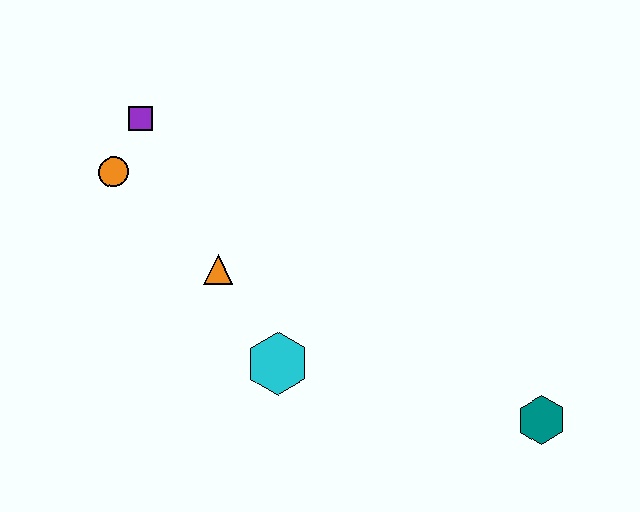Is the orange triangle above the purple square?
No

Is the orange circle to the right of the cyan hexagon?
No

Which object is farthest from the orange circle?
The teal hexagon is farthest from the orange circle.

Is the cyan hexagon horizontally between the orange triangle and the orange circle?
No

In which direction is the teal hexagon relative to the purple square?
The teal hexagon is to the right of the purple square.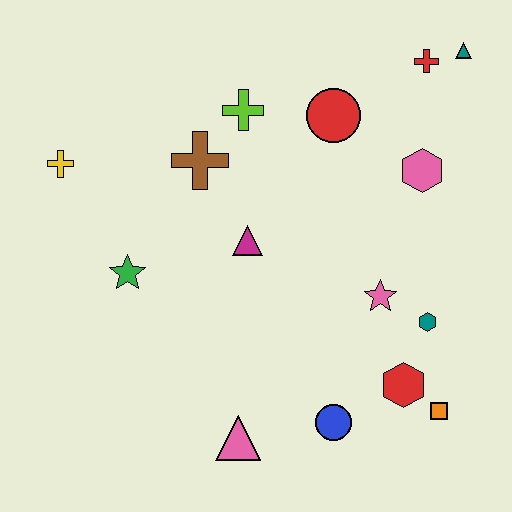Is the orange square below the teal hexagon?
Yes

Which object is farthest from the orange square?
The yellow cross is farthest from the orange square.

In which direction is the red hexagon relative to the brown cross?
The red hexagon is below the brown cross.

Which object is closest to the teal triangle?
The red cross is closest to the teal triangle.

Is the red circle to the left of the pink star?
Yes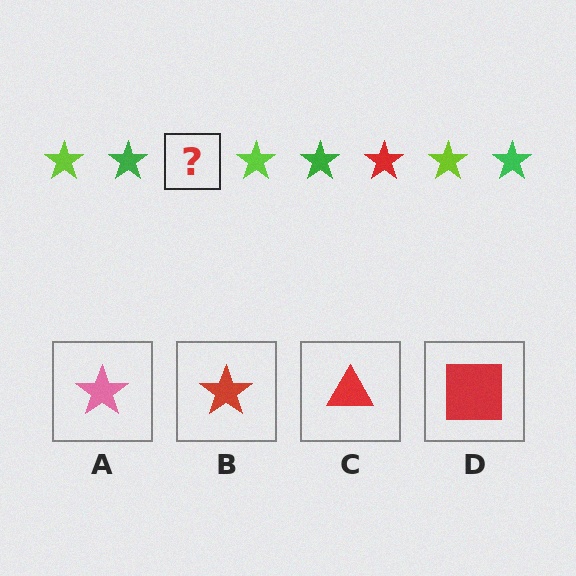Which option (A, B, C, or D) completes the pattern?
B.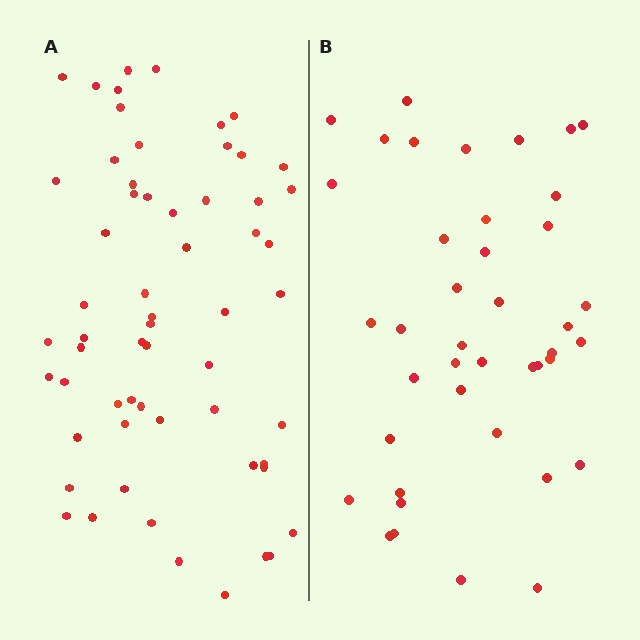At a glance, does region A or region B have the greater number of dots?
Region A (the left region) has more dots.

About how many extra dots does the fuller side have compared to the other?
Region A has approximately 20 more dots than region B.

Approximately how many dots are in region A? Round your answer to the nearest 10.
About 60 dots.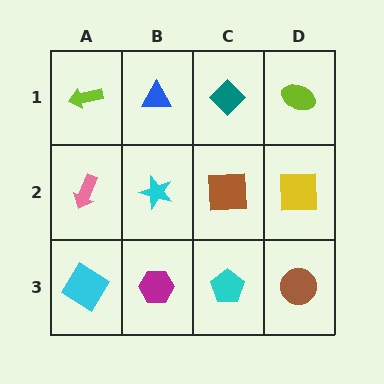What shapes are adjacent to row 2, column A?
A lime arrow (row 1, column A), a cyan diamond (row 3, column A), a cyan star (row 2, column B).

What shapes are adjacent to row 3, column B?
A cyan star (row 2, column B), a cyan diamond (row 3, column A), a cyan pentagon (row 3, column C).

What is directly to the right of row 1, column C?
A lime ellipse.